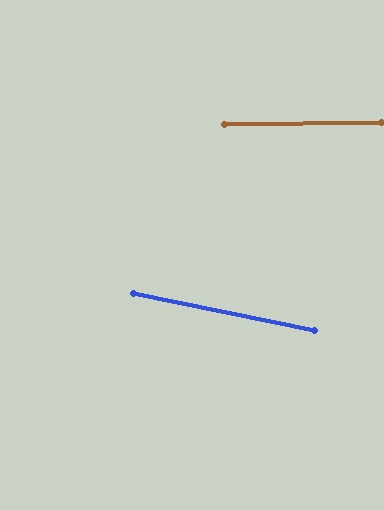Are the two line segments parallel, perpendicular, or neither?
Neither parallel nor perpendicular — they differ by about 12°.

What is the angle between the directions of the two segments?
Approximately 12 degrees.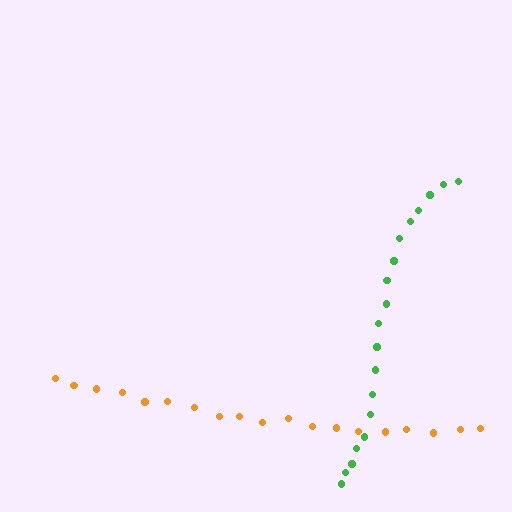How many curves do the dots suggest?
There are 2 distinct paths.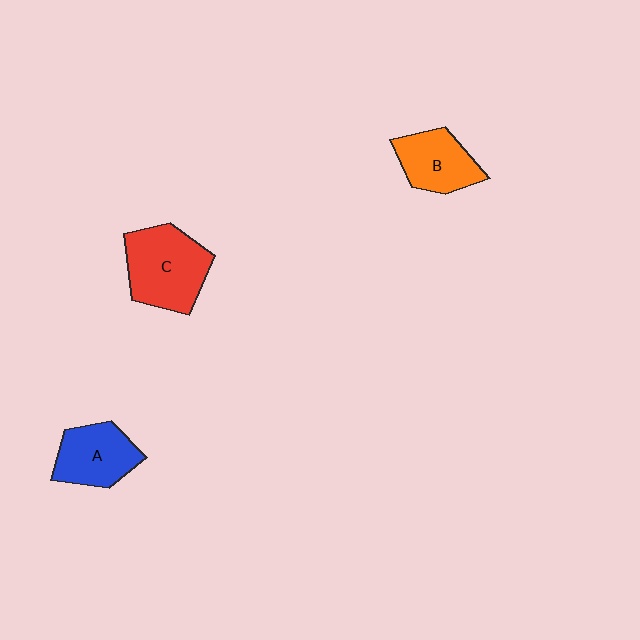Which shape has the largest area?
Shape C (red).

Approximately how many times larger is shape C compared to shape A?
Approximately 1.3 times.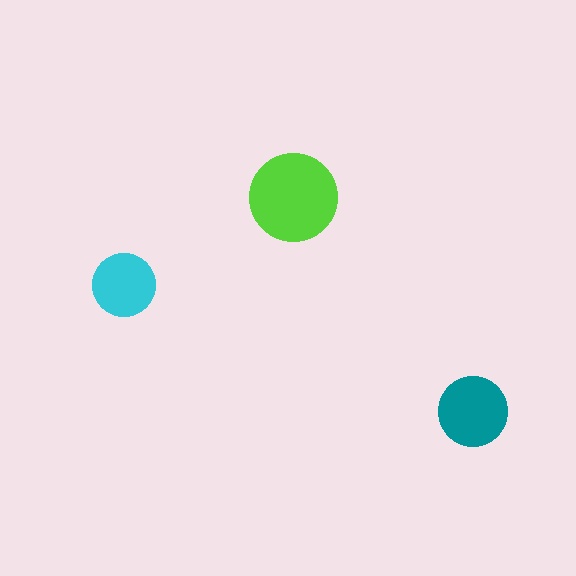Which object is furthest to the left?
The cyan circle is leftmost.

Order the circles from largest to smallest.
the lime one, the teal one, the cyan one.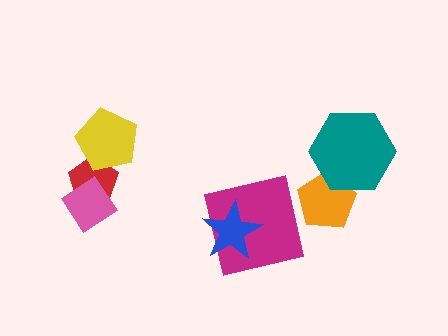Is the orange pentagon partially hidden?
Yes, it is partially covered by another shape.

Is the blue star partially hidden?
No, no other shape covers it.